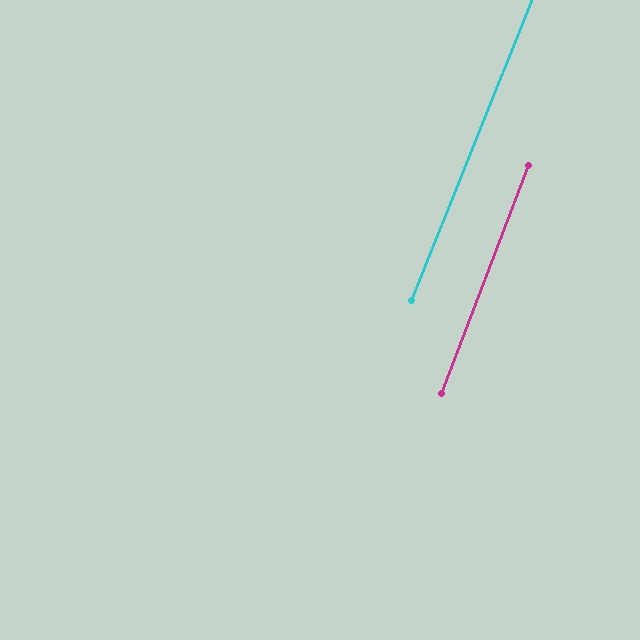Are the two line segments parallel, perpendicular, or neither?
Parallel — their directions differ by only 0.8°.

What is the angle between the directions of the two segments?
Approximately 1 degree.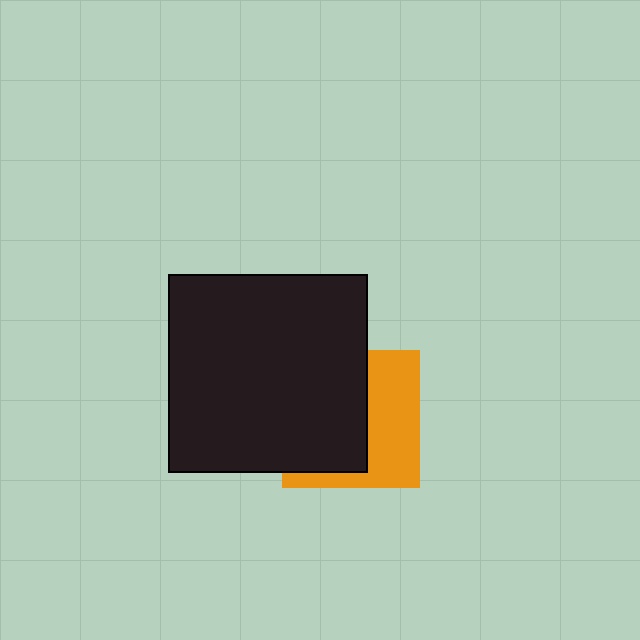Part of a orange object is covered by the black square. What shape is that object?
It is a square.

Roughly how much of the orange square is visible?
A small part of it is visible (roughly 44%).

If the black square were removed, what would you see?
You would see the complete orange square.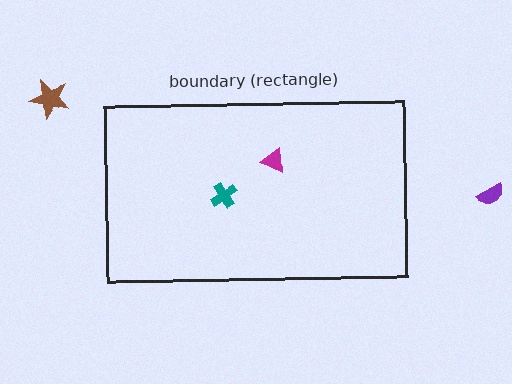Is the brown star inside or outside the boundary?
Outside.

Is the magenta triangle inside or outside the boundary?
Inside.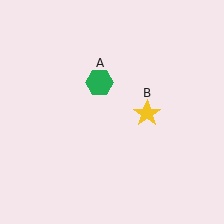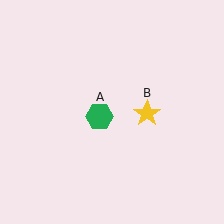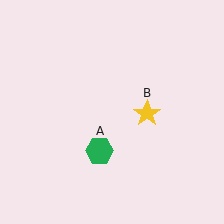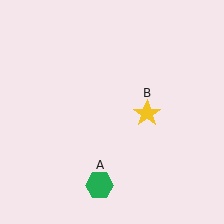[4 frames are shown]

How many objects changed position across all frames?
1 object changed position: green hexagon (object A).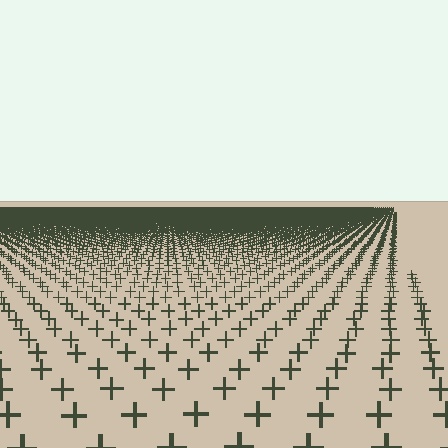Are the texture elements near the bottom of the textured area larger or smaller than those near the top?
Larger. Near the bottom, elements are closer to the viewer and appear at a bigger on-screen size.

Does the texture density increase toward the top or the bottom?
Density increases toward the top.